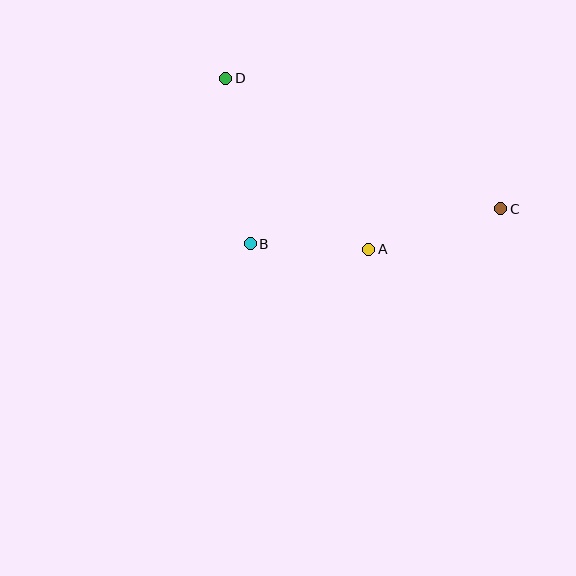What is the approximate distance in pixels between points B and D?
The distance between B and D is approximately 167 pixels.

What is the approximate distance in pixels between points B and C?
The distance between B and C is approximately 253 pixels.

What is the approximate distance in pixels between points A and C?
The distance between A and C is approximately 138 pixels.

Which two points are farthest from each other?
Points C and D are farthest from each other.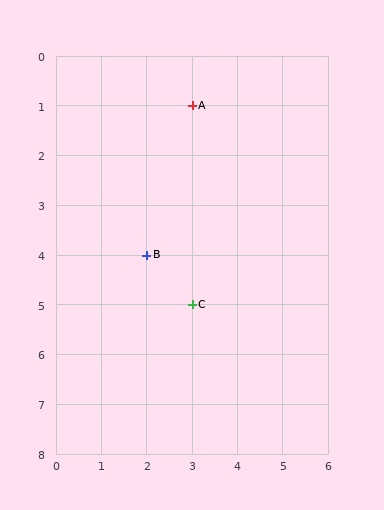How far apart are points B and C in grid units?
Points B and C are 1 column and 1 row apart (about 1.4 grid units diagonally).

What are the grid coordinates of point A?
Point A is at grid coordinates (3, 1).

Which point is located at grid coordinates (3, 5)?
Point C is at (3, 5).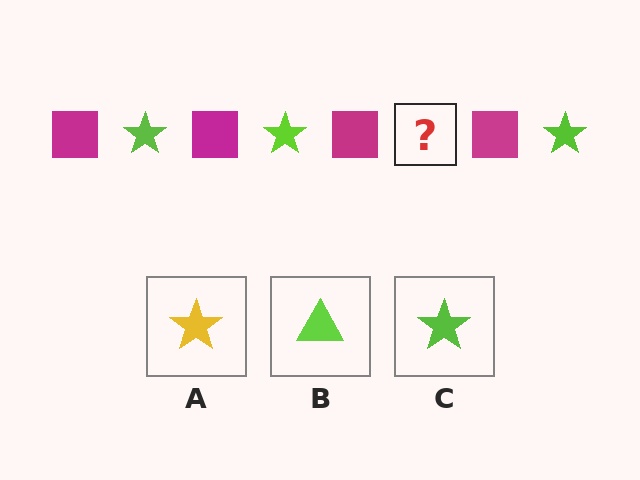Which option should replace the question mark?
Option C.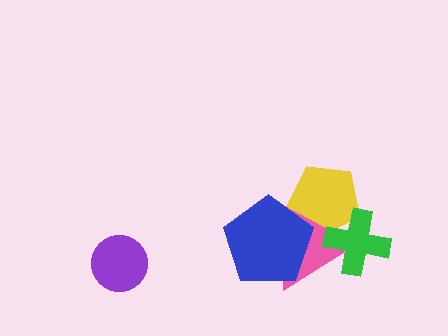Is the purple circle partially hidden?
No, no other shape covers it.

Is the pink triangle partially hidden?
Yes, it is partially covered by another shape.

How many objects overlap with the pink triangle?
3 objects overlap with the pink triangle.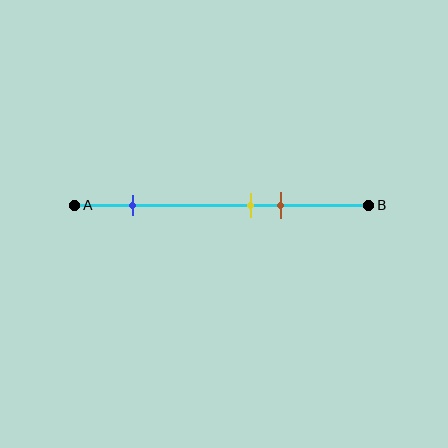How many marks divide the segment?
There are 3 marks dividing the segment.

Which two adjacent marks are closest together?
The yellow and brown marks are the closest adjacent pair.